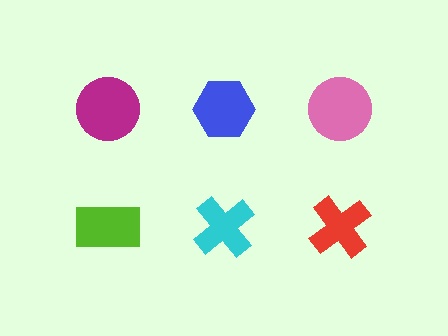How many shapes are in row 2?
3 shapes.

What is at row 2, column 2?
A cyan cross.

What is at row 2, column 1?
A lime rectangle.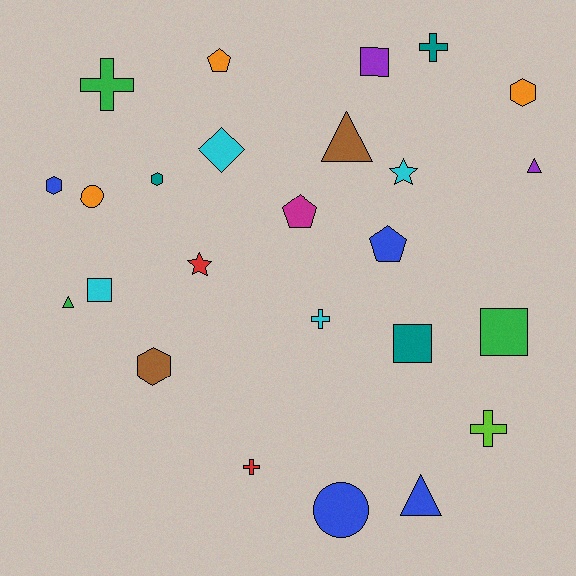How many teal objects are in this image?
There are 3 teal objects.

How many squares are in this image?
There are 4 squares.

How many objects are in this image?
There are 25 objects.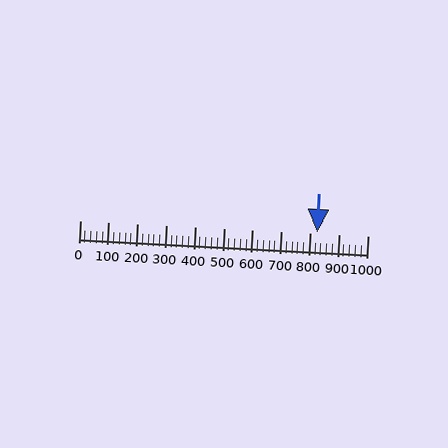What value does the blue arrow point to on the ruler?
The blue arrow points to approximately 826.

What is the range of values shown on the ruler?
The ruler shows values from 0 to 1000.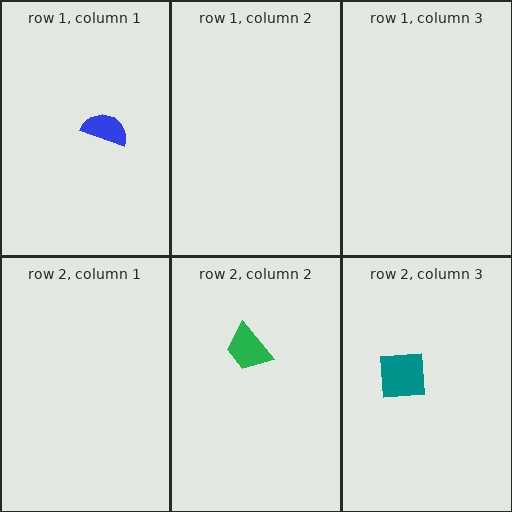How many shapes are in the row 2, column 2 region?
1.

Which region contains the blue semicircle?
The row 1, column 1 region.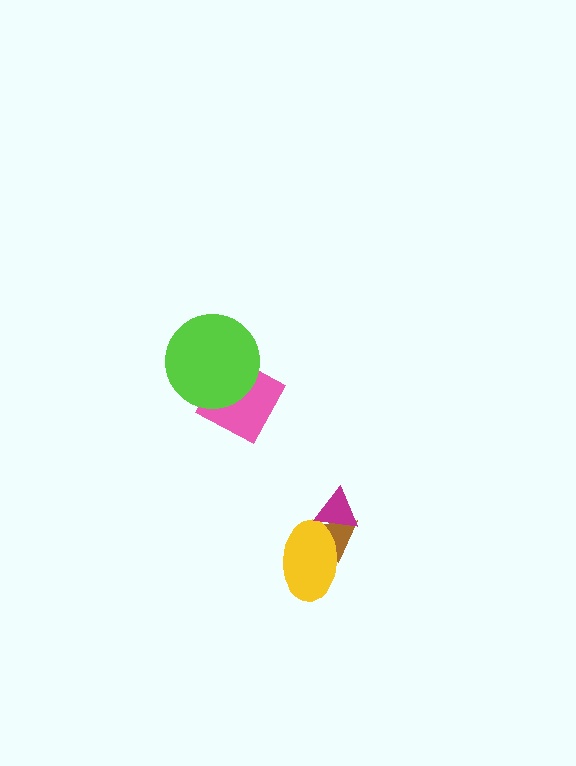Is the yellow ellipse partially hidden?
Yes, it is partially covered by another shape.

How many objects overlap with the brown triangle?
2 objects overlap with the brown triangle.